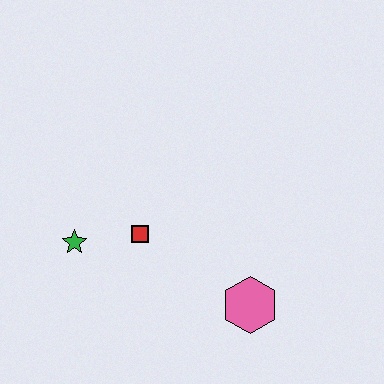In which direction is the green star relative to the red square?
The green star is to the left of the red square.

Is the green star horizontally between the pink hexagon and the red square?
No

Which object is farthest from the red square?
The pink hexagon is farthest from the red square.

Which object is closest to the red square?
The green star is closest to the red square.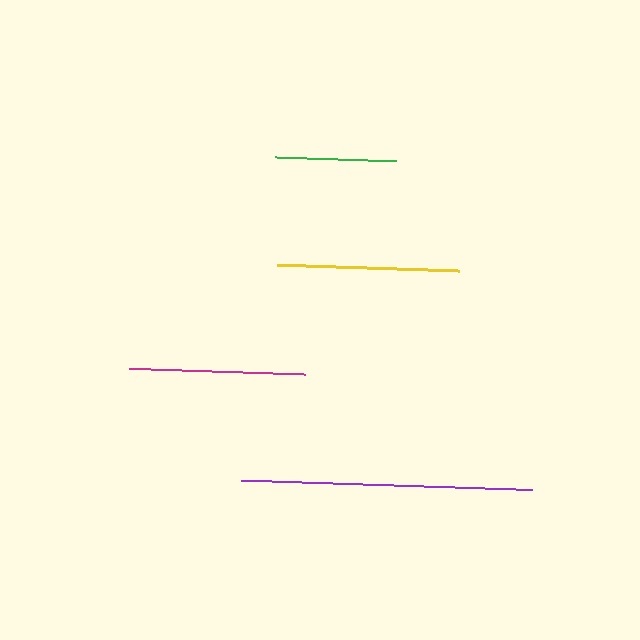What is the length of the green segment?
The green segment is approximately 121 pixels long.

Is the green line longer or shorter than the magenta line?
The magenta line is longer than the green line.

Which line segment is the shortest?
The green line is the shortest at approximately 121 pixels.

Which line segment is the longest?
The purple line is the longest at approximately 291 pixels.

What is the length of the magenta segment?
The magenta segment is approximately 176 pixels long.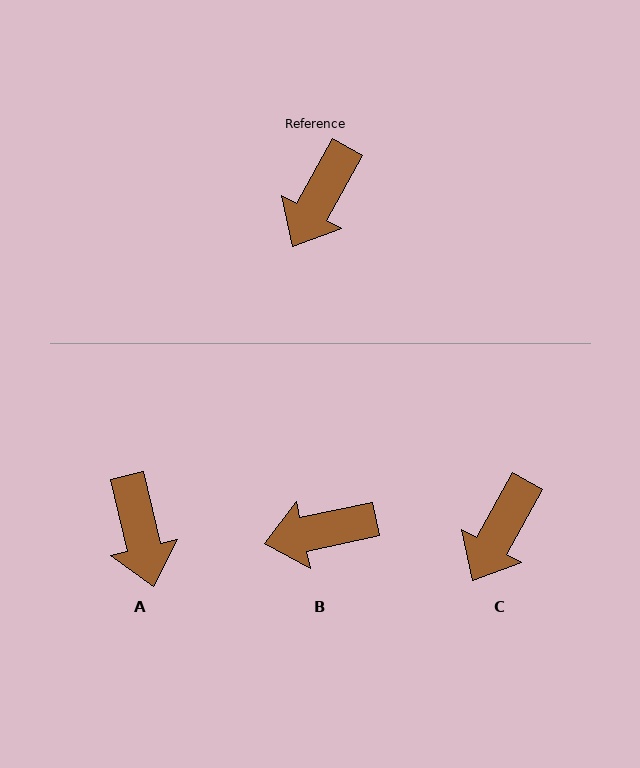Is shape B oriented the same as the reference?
No, it is off by about 48 degrees.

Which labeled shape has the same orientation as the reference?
C.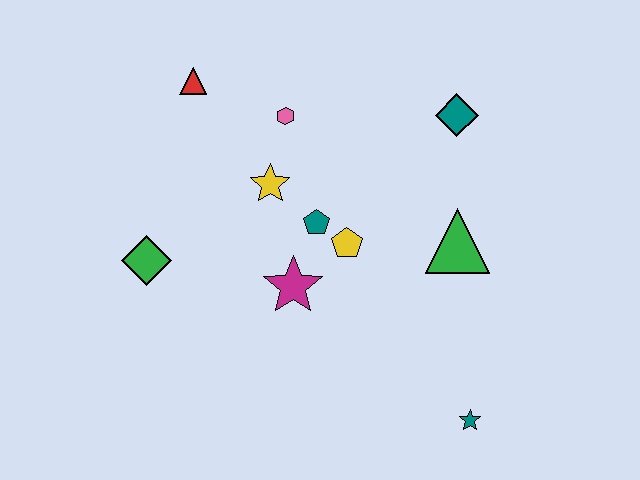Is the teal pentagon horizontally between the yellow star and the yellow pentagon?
Yes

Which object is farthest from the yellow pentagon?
The red triangle is farthest from the yellow pentagon.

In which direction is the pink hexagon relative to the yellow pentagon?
The pink hexagon is above the yellow pentagon.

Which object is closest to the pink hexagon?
The yellow star is closest to the pink hexagon.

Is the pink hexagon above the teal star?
Yes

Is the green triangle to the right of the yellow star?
Yes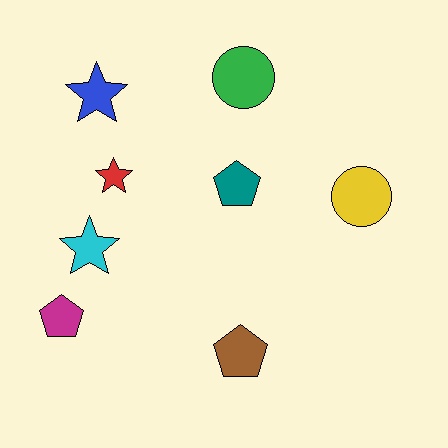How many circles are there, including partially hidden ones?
There are 2 circles.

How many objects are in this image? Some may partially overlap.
There are 8 objects.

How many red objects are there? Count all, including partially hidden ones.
There is 1 red object.